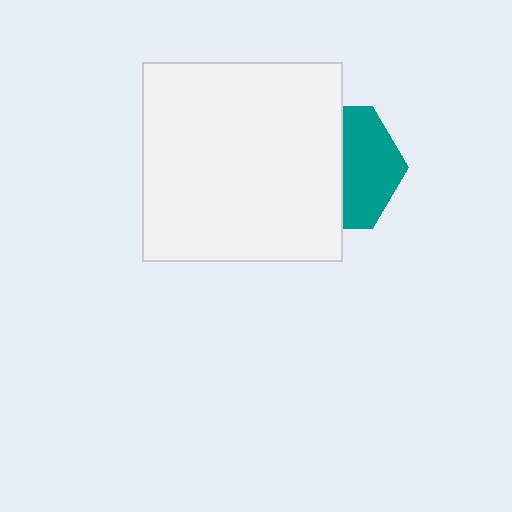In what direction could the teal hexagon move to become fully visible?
The teal hexagon could move right. That would shift it out from behind the white square entirely.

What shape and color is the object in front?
The object in front is a white square.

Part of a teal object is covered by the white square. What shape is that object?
It is a hexagon.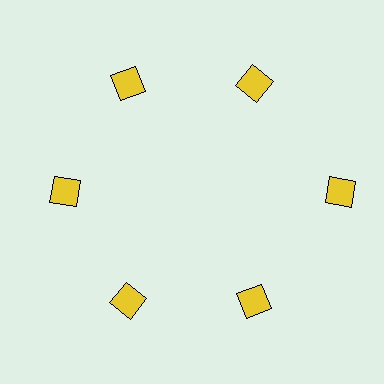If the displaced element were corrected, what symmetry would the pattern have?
It would have 6-fold rotational symmetry — the pattern would map onto itself every 60 degrees.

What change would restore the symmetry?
The symmetry would be restored by moving it inward, back onto the ring so that all 6 squares sit at equal angles and equal distance from the center.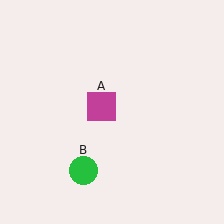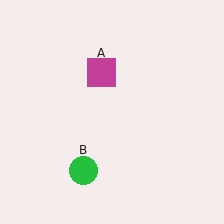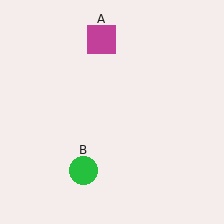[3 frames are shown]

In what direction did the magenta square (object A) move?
The magenta square (object A) moved up.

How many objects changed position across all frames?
1 object changed position: magenta square (object A).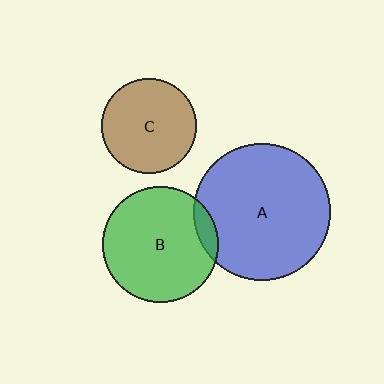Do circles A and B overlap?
Yes.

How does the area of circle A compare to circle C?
Approximately 2.1 times.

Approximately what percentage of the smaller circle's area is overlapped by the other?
Approximately 10%.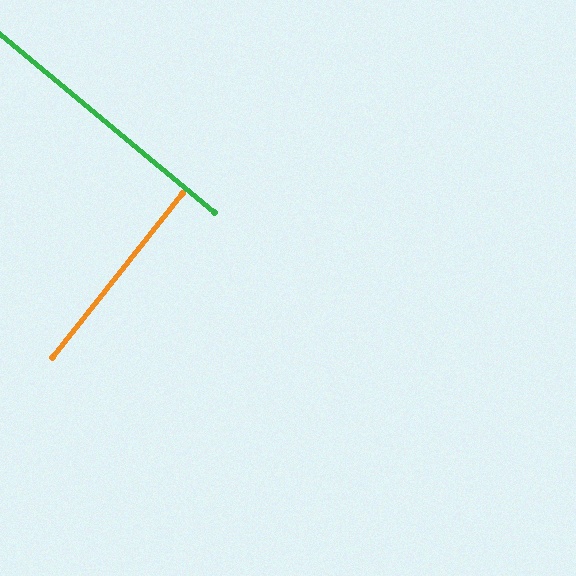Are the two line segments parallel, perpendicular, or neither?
Perpendicular — they meet at approximately 89°.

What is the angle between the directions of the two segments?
Approximately 89 degrees.